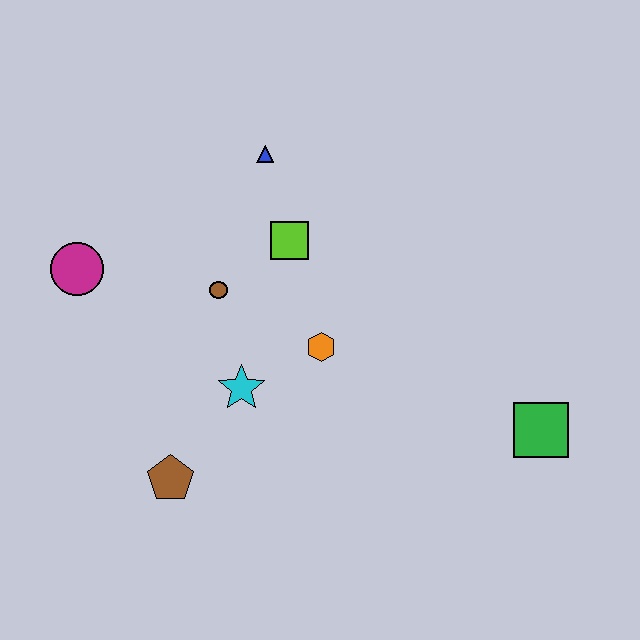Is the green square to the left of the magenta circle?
No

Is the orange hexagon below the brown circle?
Yes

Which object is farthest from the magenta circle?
The green square is farthest from the magenta circle.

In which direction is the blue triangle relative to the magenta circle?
The blue triangle is to the right of the magenta circle.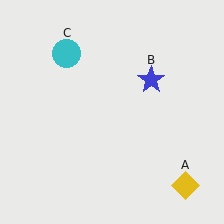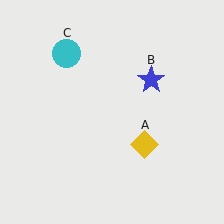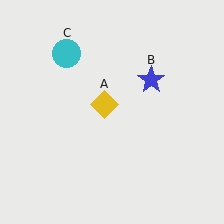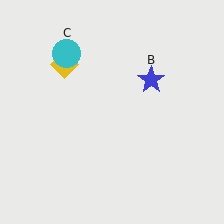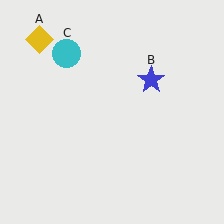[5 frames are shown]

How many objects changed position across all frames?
1 object changed position: yellow diamond (object A).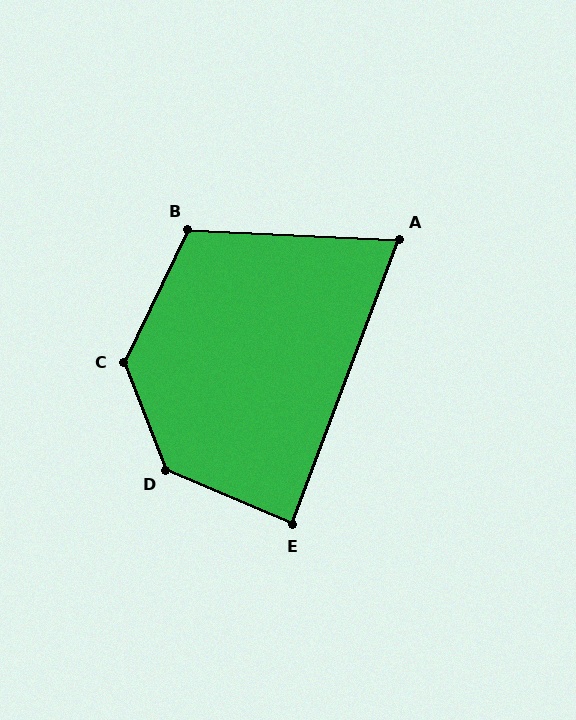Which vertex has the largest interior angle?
D, at approximately 135 degrees.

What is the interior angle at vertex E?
Approximately 87 degrees (approximately right).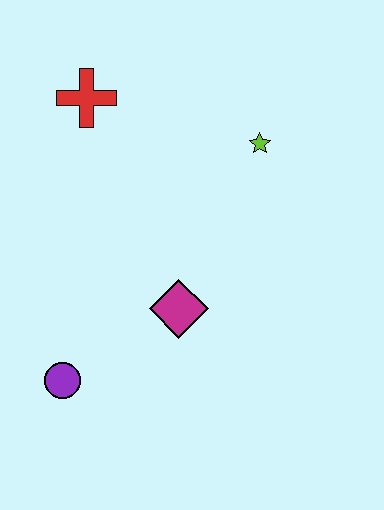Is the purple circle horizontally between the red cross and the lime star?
No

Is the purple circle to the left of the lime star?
Yes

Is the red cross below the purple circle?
No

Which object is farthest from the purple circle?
The lime star is farthest from the purple circle.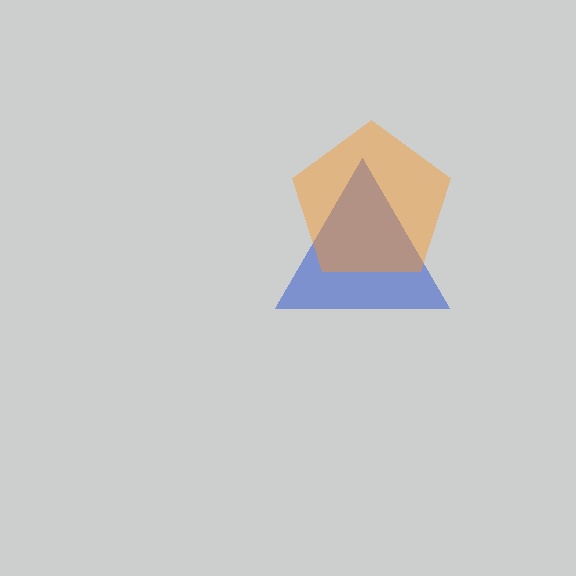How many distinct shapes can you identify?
There are 2 distinct shapes: a blue triangle, an orange pentagon.